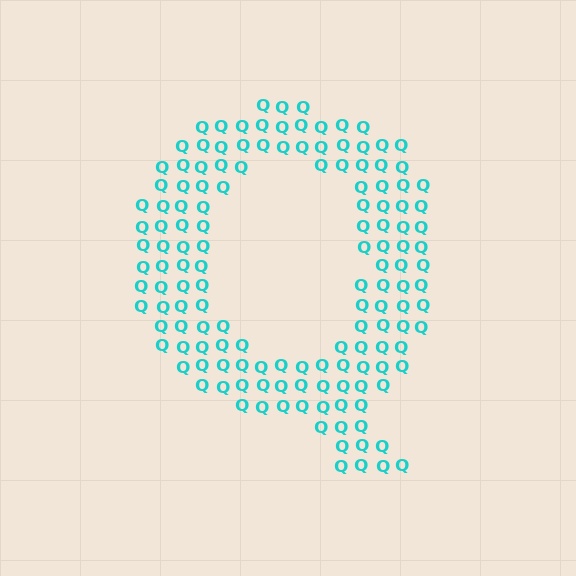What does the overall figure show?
The overall figure shows the letter Q.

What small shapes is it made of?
It is made of small letter Q's.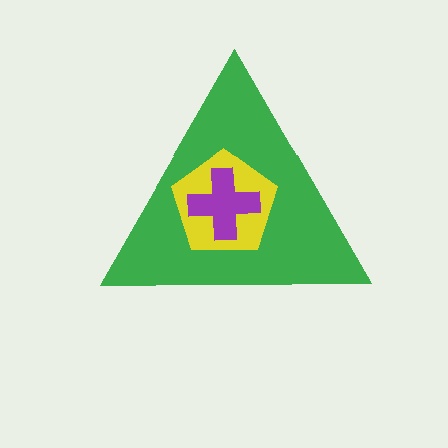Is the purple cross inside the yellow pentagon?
Yes.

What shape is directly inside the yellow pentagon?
The purple cross.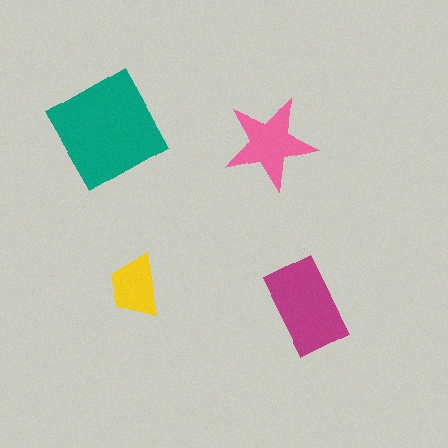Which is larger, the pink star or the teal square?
The teal square.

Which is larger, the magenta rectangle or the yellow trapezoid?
The magenta rectangle.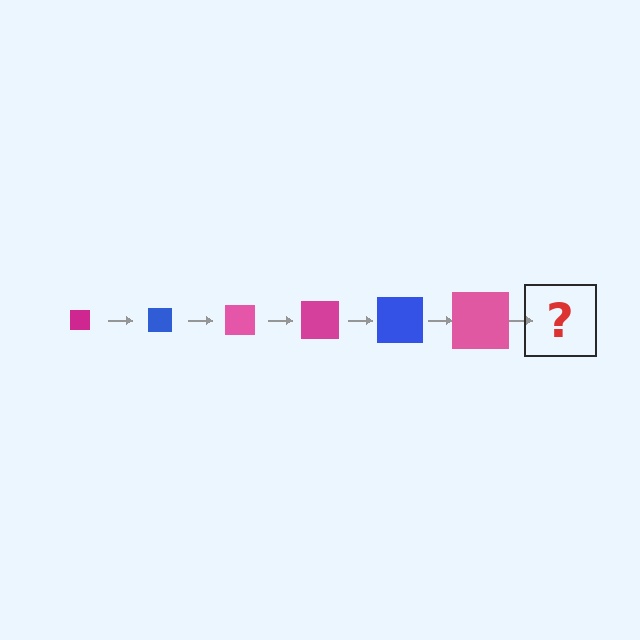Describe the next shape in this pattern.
It should be a magenta square, larger than the previous one.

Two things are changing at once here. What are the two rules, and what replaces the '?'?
The two rules are that the square grows larger each step and the color cycles through magenta, blue, and pink. The '?' should be a magenta square, larger than the previous one.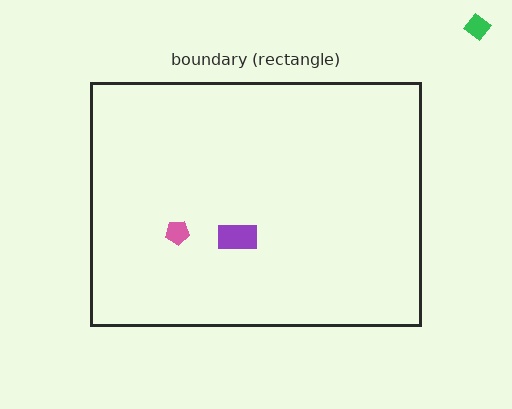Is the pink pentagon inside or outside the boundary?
Inside.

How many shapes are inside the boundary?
2 inside, 1 outside.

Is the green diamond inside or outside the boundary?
Outside.